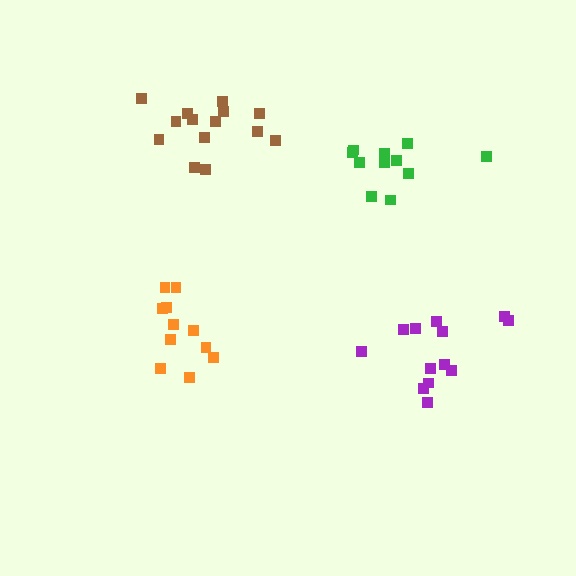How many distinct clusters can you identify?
There are 4 distinct clusters.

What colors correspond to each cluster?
The clusters are colored: brown, orange, green, purple.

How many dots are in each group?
Group 1: 14 dots, Group 2: 11 dots, Group 3: 11 dots, Group 4: 13 dots (49 total).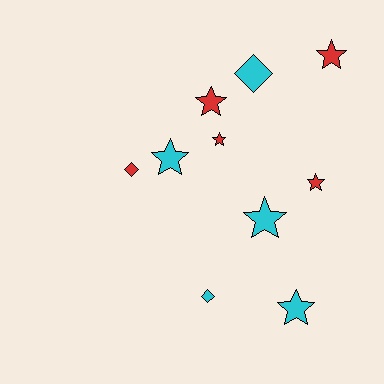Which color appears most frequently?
Red, with 5 objects.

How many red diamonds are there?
There is 1 red diamond.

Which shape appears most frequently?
Star, with 7 objects.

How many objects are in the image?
There are 10 objects.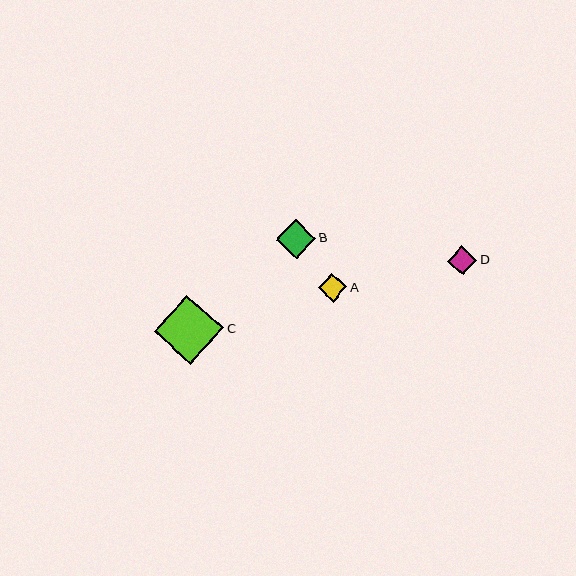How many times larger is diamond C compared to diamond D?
Diamond C is approximately 2.4 times the size of diamond D.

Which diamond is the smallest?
Diamond A is the smallest with a size of approximately 29 pixels.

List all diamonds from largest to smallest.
From largest to smallest: C, B, D, A.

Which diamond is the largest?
Diamond C is the largest with a size of approximately 69 pixels.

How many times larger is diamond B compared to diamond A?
Diamond B is approximately 1.4 times the size of diamond A.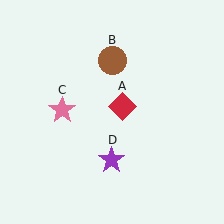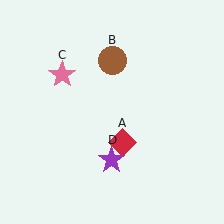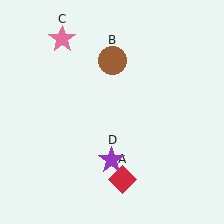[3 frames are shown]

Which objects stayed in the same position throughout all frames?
Brown circle (object B) and purple star (object D) remained stationary.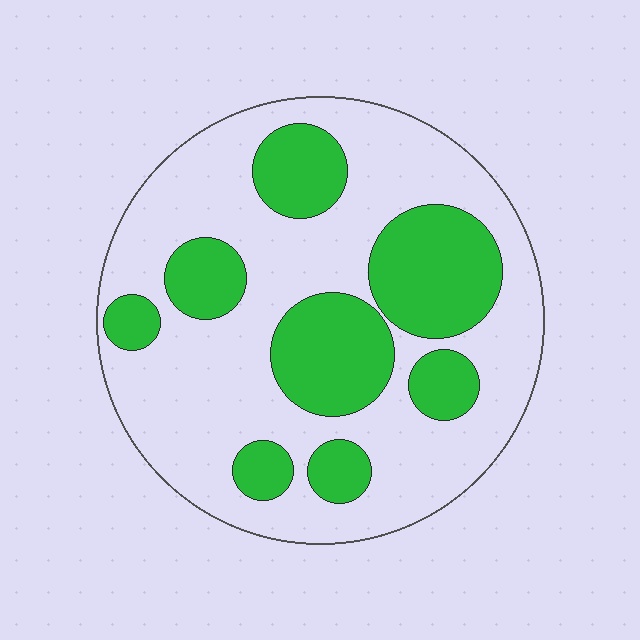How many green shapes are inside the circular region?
8.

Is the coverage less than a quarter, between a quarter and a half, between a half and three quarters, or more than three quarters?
Between a quarter and a half.